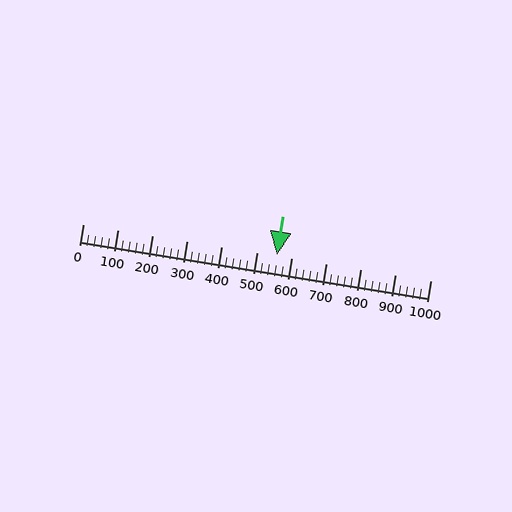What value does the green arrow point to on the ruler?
The green arrow points to approximately 558.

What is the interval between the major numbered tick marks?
The major tick marks are spaced 100 units apart.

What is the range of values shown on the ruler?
The ruler shows values from 0 to 1000.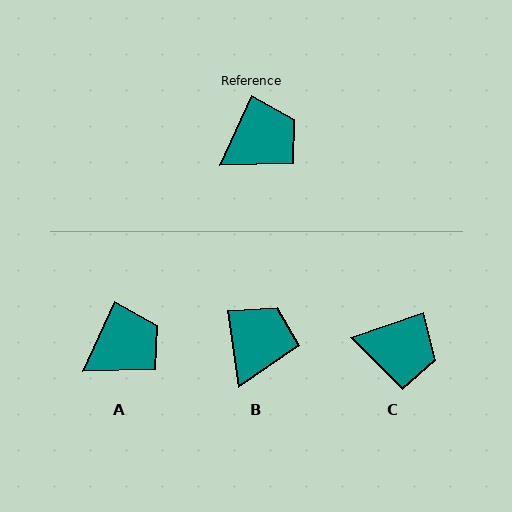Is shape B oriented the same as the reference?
No, it is off by about 32 degrees.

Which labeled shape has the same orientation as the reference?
A.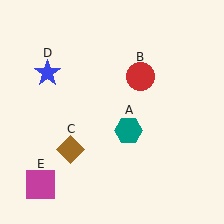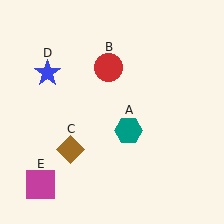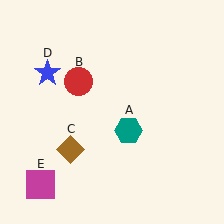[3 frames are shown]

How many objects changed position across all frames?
1 object changed position: red circle (object B).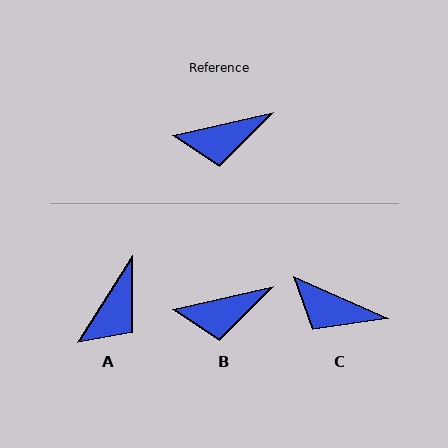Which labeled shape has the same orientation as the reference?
B.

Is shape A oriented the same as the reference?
No, it is off by about 45 degrees.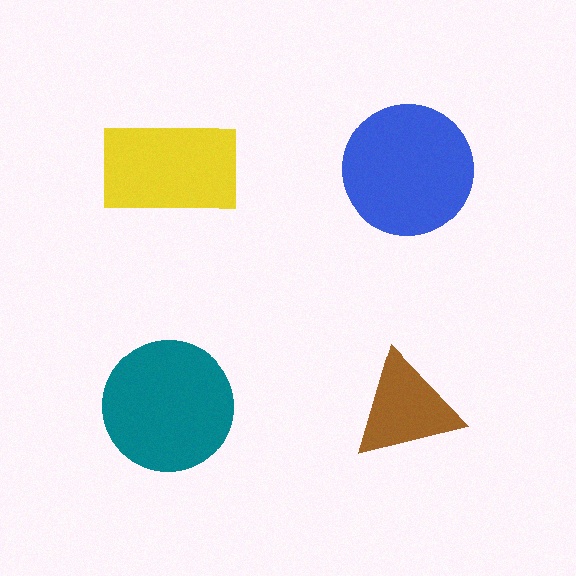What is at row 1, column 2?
A blue circle.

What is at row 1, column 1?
A yellow rectangle.